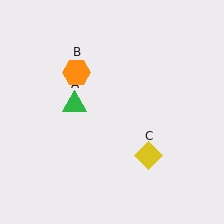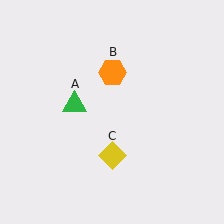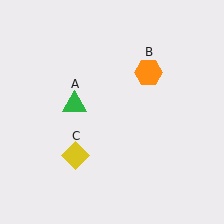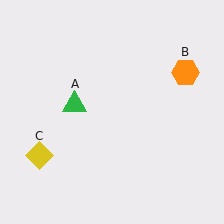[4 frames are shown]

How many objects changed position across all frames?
2 objects changed position: orange hexagon (object B), yellow diamond (object C).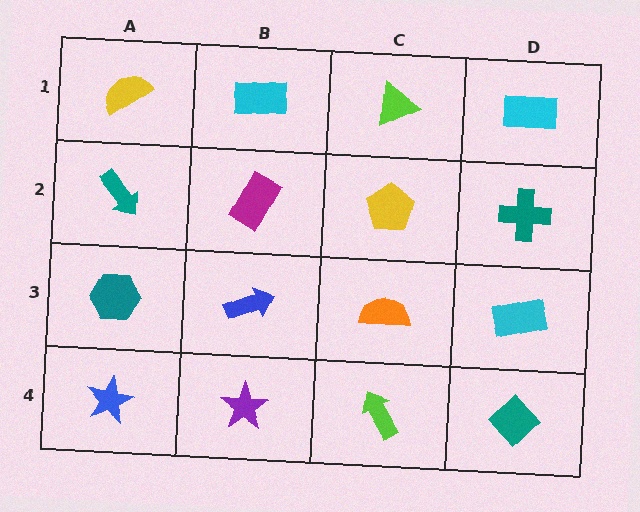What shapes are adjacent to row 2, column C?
A lime triangle (row 1, column C), an orange semicircle (row 3, column C), a magenta rectangle (row 2, column B), a teal cross (row 2, column D).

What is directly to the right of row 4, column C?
A teal diamond.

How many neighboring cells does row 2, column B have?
4.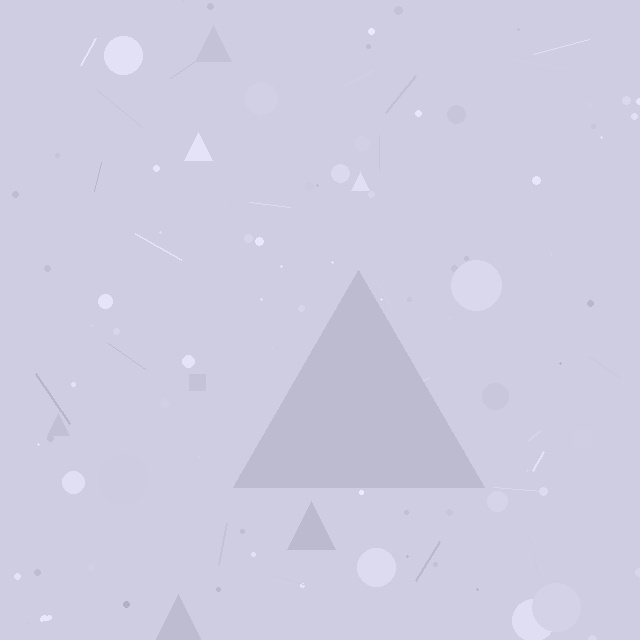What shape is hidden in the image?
A triangle is hidden in the image.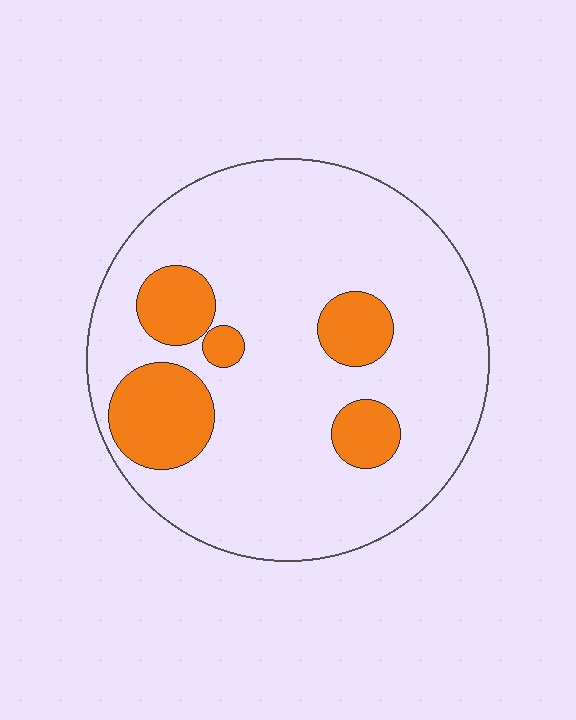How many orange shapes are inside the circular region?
5.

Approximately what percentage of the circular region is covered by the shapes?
Approximately 20%.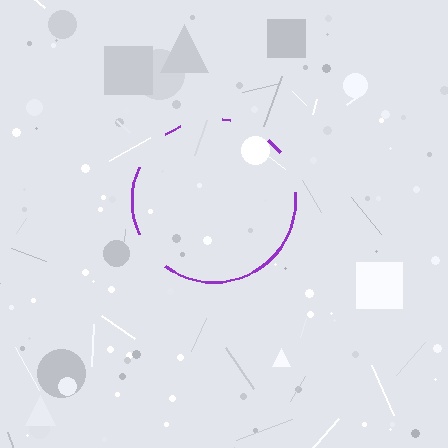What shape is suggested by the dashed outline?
The dashed outline suggests a circle.